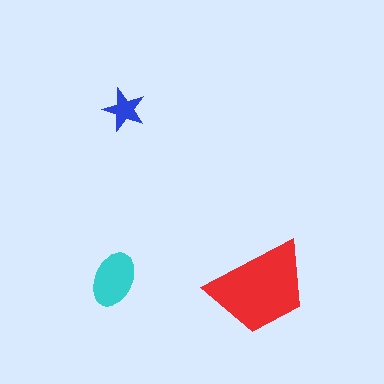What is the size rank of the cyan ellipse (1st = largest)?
2nd.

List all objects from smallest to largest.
The blue star, the cyan ellipse, the red trapezoid.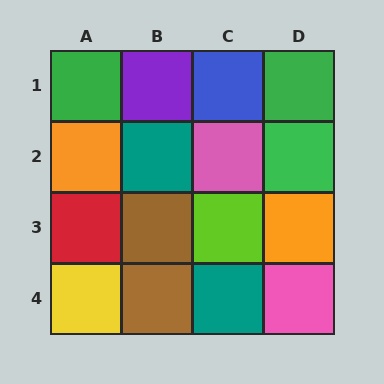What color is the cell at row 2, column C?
Pink.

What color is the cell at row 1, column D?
Green.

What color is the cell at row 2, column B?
Teal.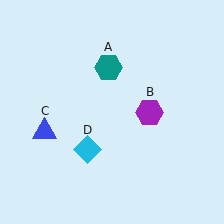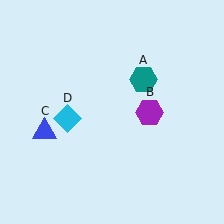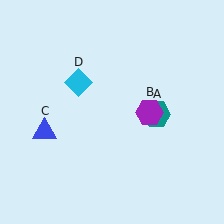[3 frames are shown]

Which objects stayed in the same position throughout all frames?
Purple hexagon (object B) and blue triangle (object C) remained stationary.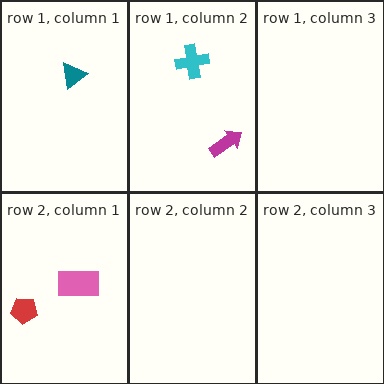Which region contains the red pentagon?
The row 2, column 1 region.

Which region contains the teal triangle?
The row 1, column 1 region.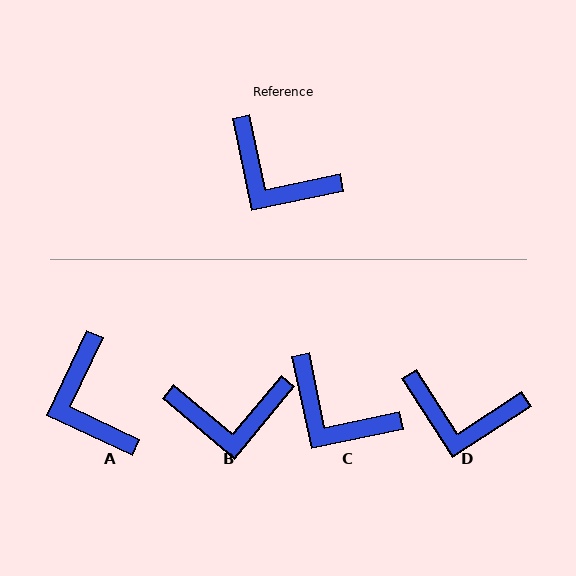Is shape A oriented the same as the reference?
No, it is off by about 37 degrees.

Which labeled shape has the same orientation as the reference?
C.